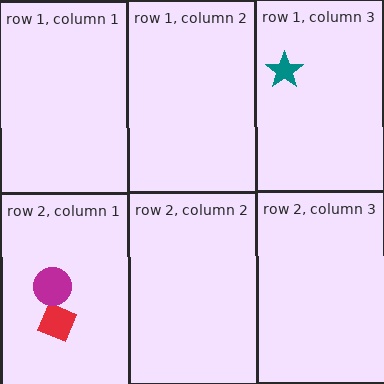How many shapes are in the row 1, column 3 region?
1.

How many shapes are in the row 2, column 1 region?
2.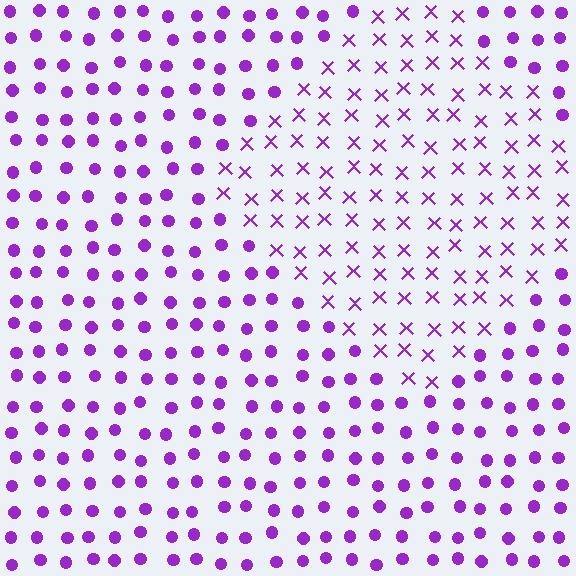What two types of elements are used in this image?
The image uses X marks inside the diamond region and circles outside it.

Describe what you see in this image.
The image is filled with small purple elements arranged in a uniform grid. A diamond-shaped region contains X marks, while the surrounding area contains circles. The boundary is defined purely by the change in element shape.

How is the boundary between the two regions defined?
The boundary is defined by a change in element shape: X marks inside vs. circles outside. All elements share the same color and spacing.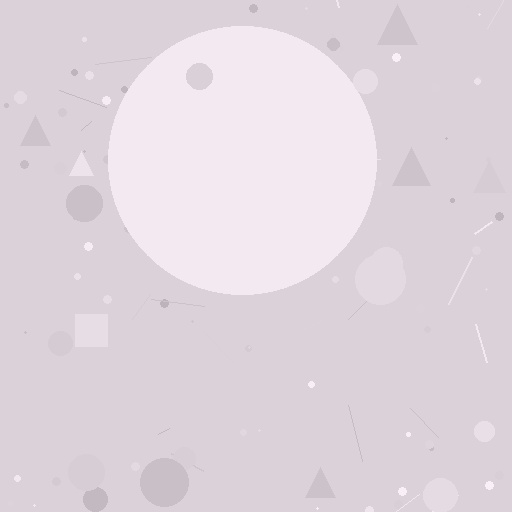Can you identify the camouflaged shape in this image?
The camouflaged shape is a circle.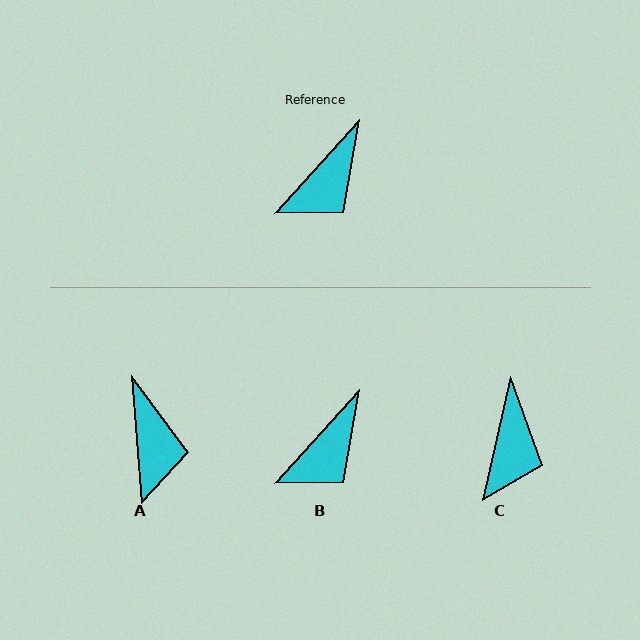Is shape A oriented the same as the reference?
No, it is off by about 46 degrees.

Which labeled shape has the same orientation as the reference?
B.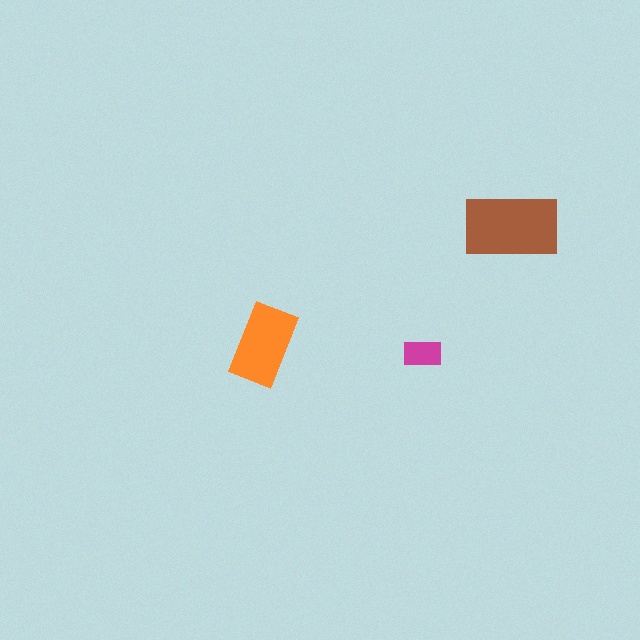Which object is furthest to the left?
The orange rectangle is leftmost.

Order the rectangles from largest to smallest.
the brown one, the orange one, the magenta one.